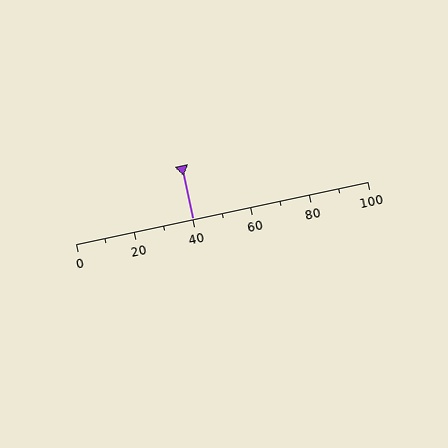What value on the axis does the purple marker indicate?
The marker indicates approximately 40.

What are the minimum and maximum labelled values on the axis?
The axis runs from 0 to 100.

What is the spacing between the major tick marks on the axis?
The major ticks are spaced 20 apart.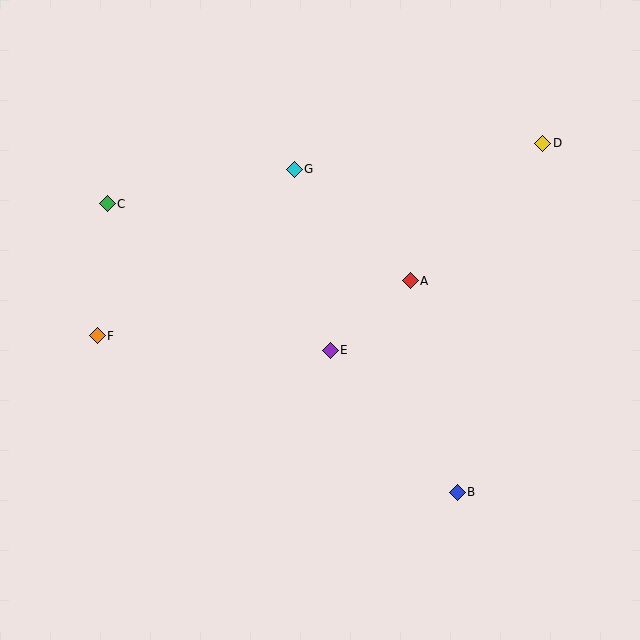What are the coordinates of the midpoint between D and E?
The midpoint between D and E is at (436, 247).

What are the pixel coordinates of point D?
Point D is at (543, 143).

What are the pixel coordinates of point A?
Point A is at (410, 281).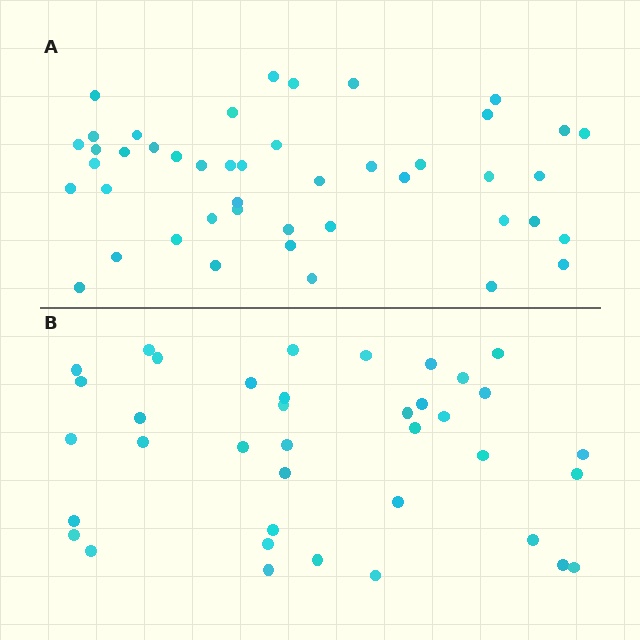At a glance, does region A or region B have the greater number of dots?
Region A (the top region) has more dots.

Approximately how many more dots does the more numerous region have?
Region A has roughly 8 or so more dots than region B.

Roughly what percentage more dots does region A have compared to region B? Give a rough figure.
About 20% more.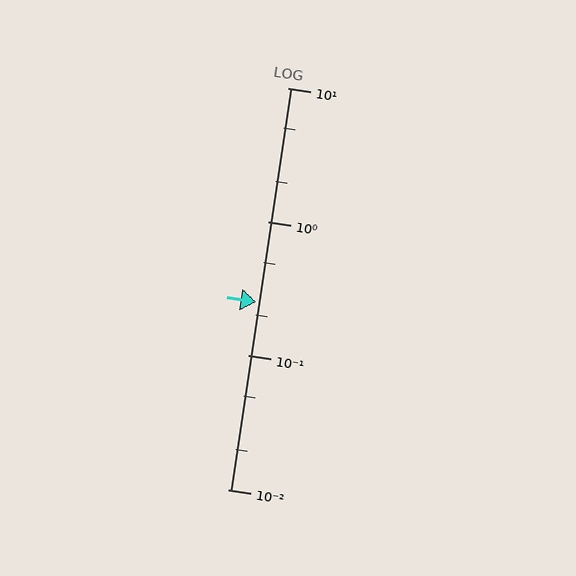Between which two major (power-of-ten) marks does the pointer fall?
The pointer is between 0.1 and 1.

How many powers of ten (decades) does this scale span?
The scale spans 3 decades, from 0.01 to 10.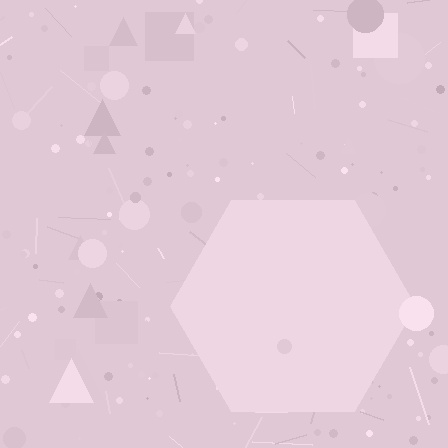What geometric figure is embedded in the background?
A hexagon is embedded in the background.